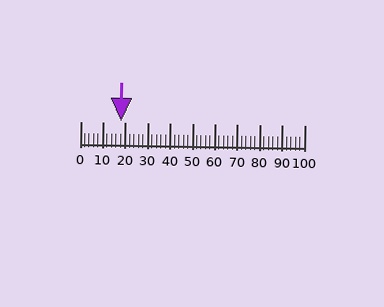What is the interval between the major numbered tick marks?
The major tick marks are spaced 10 units apart.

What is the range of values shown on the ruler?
The ruler shows values from 0 to 100.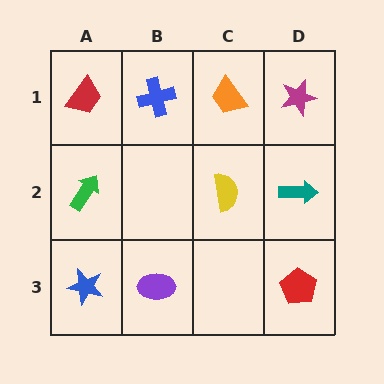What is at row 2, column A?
A green arrow.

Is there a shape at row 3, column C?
No, that cell is empty.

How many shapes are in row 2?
3 shapes.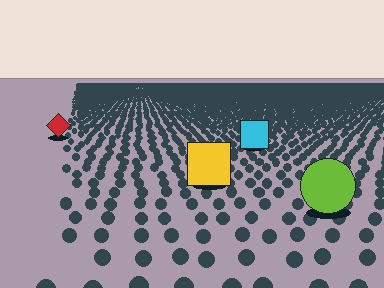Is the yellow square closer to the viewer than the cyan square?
Yes. The yellow square is closer — you can tell from the texture gradient: the ground texture is coarser near it.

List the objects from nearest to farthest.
From nearest to farthest: the lime circle, the yellow square, the cyan square, the red diamond.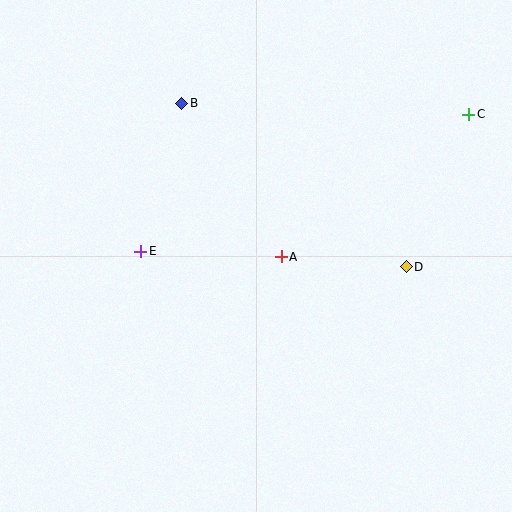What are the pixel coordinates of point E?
Point E is at (141, 251).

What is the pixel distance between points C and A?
The distance between C and A is 235 pixels.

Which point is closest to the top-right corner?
Point C is closest to the top-right corner.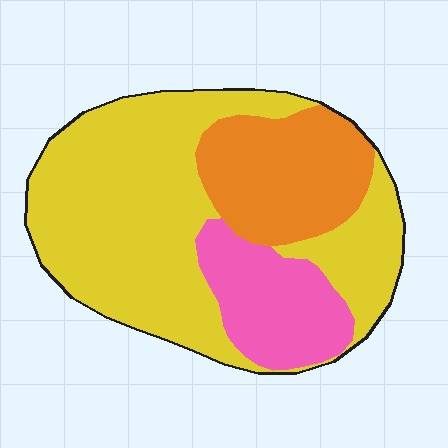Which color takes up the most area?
Yellow, at roughly 60%.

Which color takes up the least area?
Pink, at roughly 15%.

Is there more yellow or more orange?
Yellow.